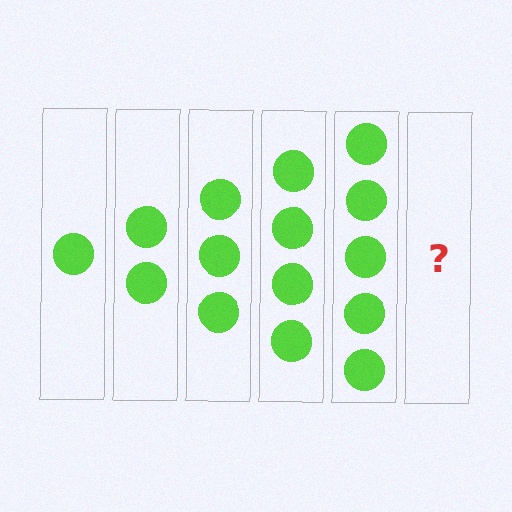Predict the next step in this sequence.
The next step is 6 circles.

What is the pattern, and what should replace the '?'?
The pattern is that each step adds one more circle. The '?' should be 6 circles.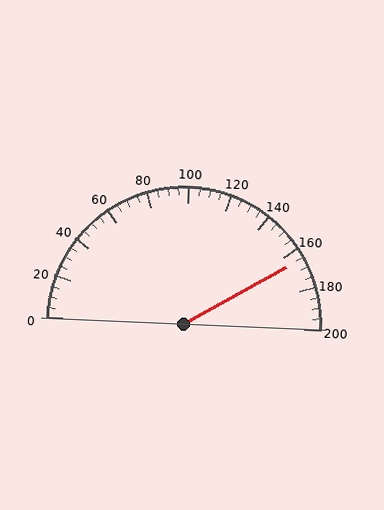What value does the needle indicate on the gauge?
The needle indicates approximately 165.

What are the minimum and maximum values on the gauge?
The gauge ranges from 0 to 200.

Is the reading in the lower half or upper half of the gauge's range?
The reading is in the upper half of the range (0 to 200).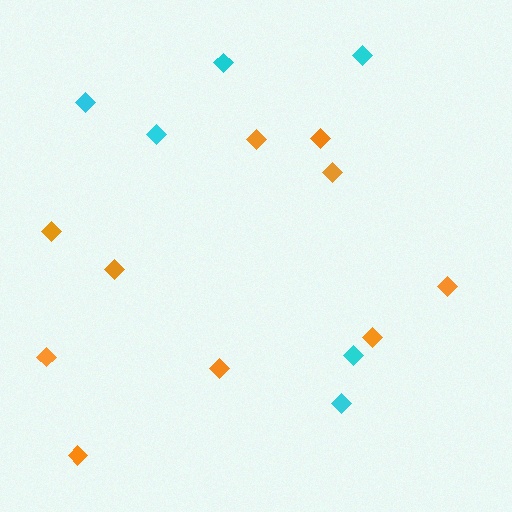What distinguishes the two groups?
There are 2 groups: one group of cyan diamonds (6) and one group of orange diamonds (10).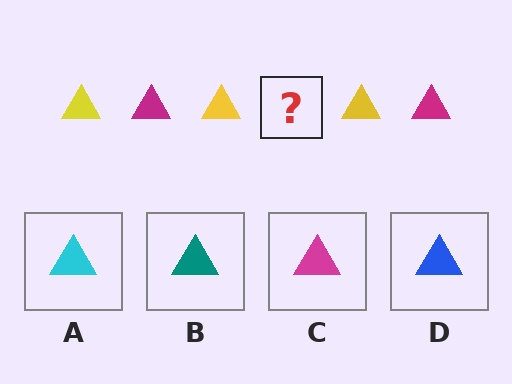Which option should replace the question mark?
Option C.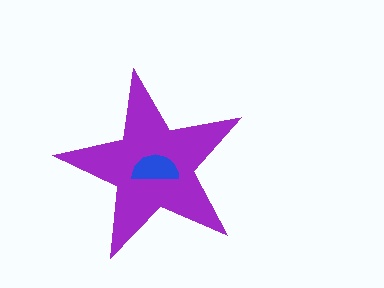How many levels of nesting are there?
2.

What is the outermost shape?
The purple star.